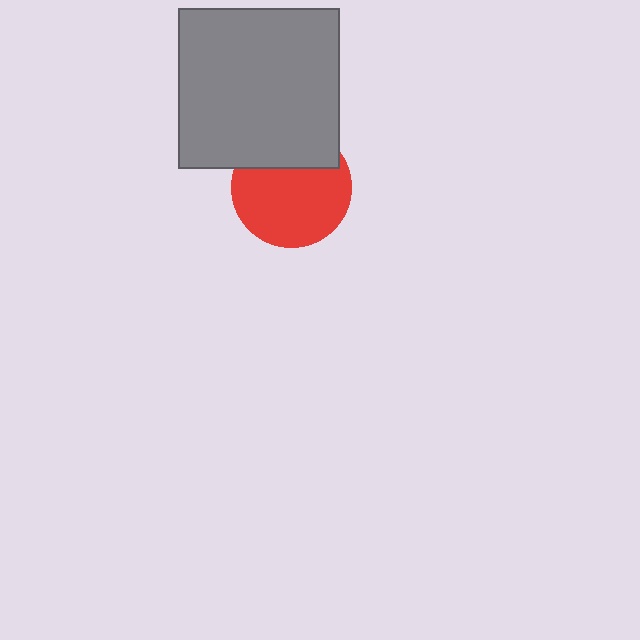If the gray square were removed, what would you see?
You would see the complete red circle.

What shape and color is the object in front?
The object in front is a gray square.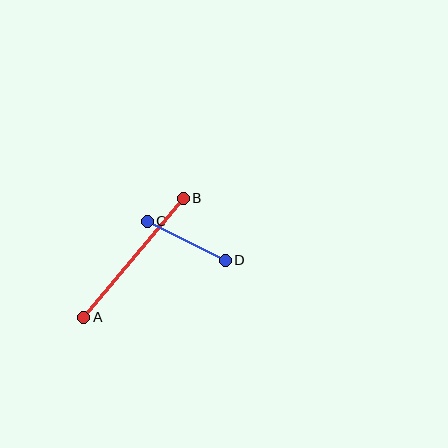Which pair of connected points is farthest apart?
Points A and B are farthest apart.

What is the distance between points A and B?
The distance is approximately 155 pixels.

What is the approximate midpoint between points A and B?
The midpoint is at approximately (134, 258) pixels.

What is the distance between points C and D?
The distance is approximately 87 pixels.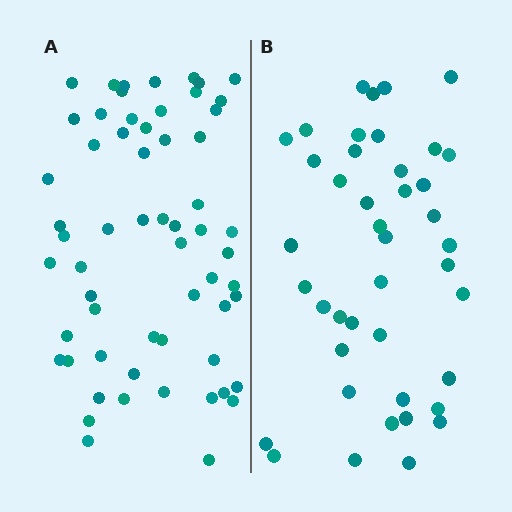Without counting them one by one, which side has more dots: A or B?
Region A (the left region) has more dots.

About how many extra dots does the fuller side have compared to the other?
Region A has approximately 20 more dots than region B.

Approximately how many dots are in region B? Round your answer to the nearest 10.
About 40 dots. (The exact count is 42, which rounds to 40.)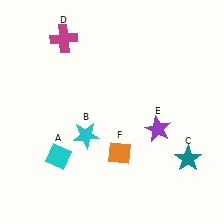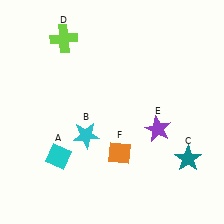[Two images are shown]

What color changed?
The cross (D) changed from magenta in Image 1 to lime in Image 2.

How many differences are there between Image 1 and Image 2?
There is 1 difference between the two images.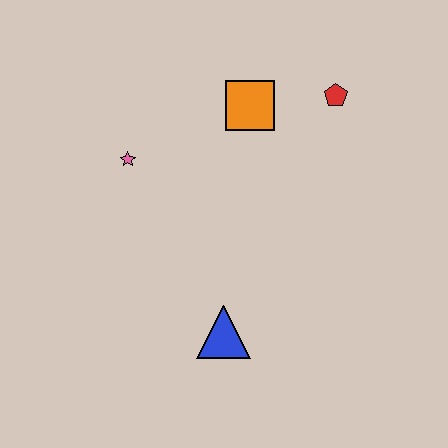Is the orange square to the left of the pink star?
No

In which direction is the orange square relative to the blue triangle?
The orange square is above the blue triangle.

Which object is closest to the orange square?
The red pentagon is closest to the orange square.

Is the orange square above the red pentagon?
No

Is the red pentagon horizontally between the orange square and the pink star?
No